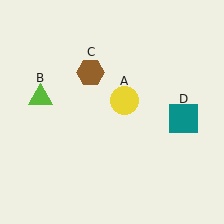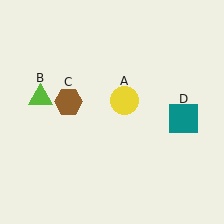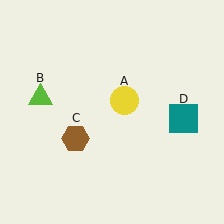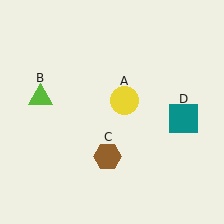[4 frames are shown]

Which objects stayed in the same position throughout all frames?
Yellow circle (object A) and lime triangle (object B) and teal square (object D) remained stationary.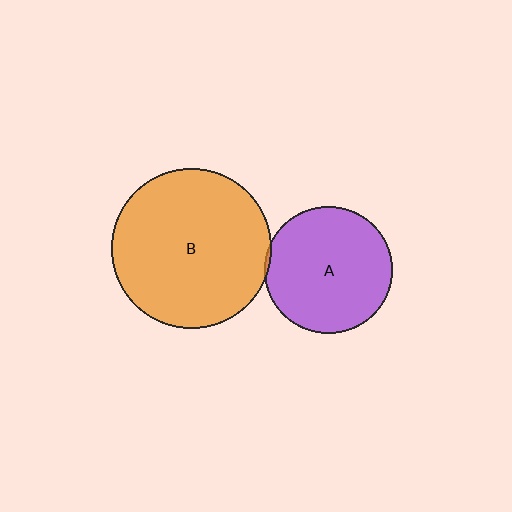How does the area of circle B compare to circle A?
Approximately 1.6 times.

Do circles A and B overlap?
Yes.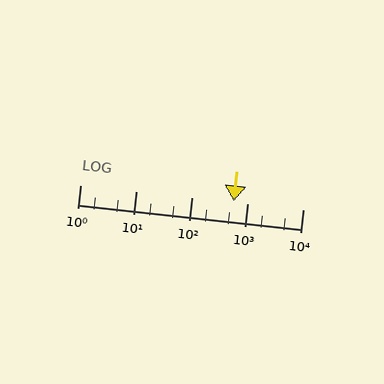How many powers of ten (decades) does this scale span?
The scale spans 4 decades, from 1 to 10000.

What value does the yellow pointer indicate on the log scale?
The pointer indicates approximately 570.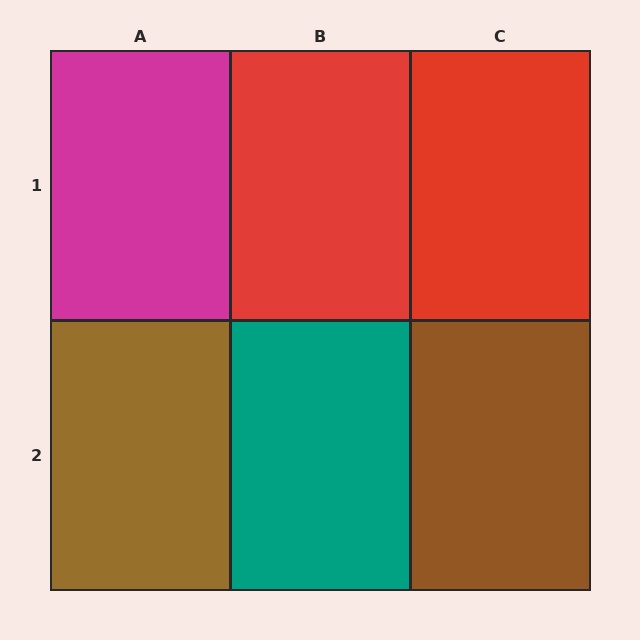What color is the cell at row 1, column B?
Red.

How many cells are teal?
1 cell is teal.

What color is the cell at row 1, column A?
Magenta.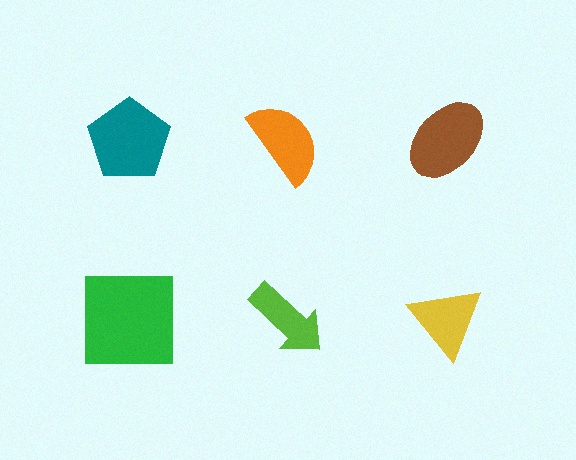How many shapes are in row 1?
3 shapes.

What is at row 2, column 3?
A yellow triangle.